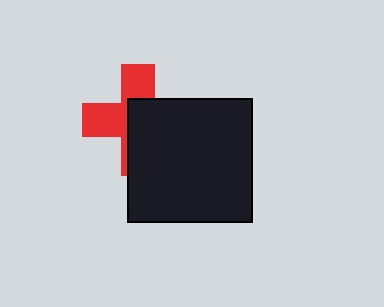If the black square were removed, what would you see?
You would see the complete red cross.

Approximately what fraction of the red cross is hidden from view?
Roughly 54% of the red cross is hidden behind the black square.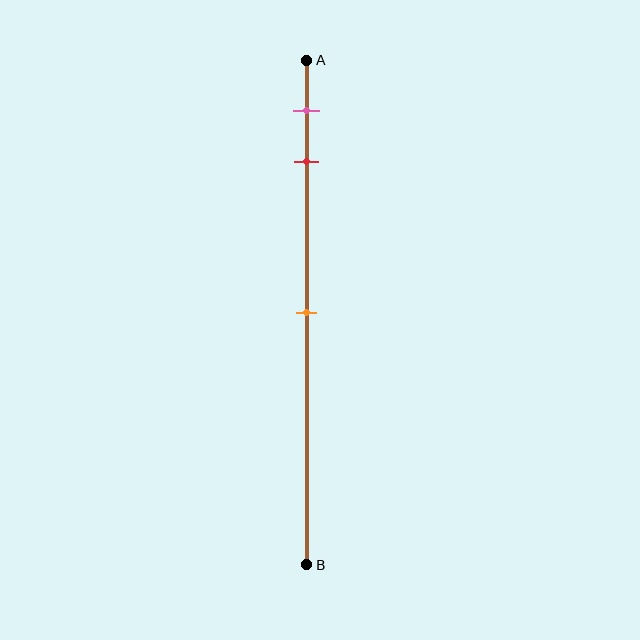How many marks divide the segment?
There are 3 marks dividing the segment.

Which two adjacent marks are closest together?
The pink and red marks are the closest adjacent pair.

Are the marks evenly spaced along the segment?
No, the marks are not evenly spaced.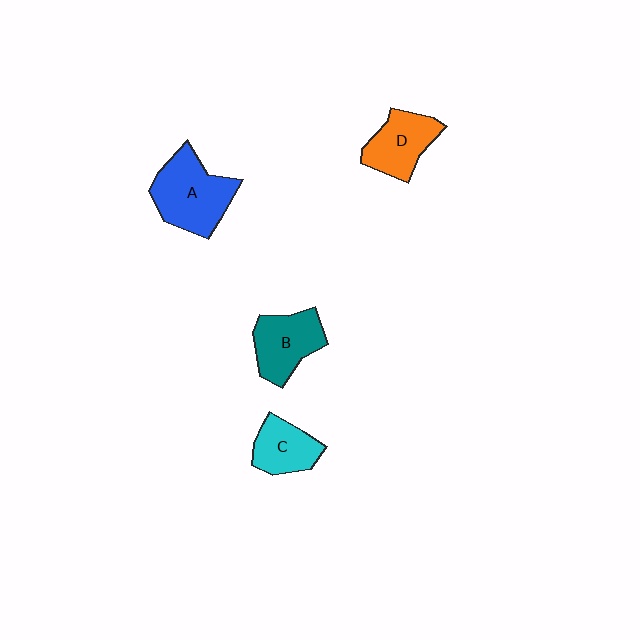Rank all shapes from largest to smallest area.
From largest to smallest: A (blue), B (teal), D (orange), C (cyan).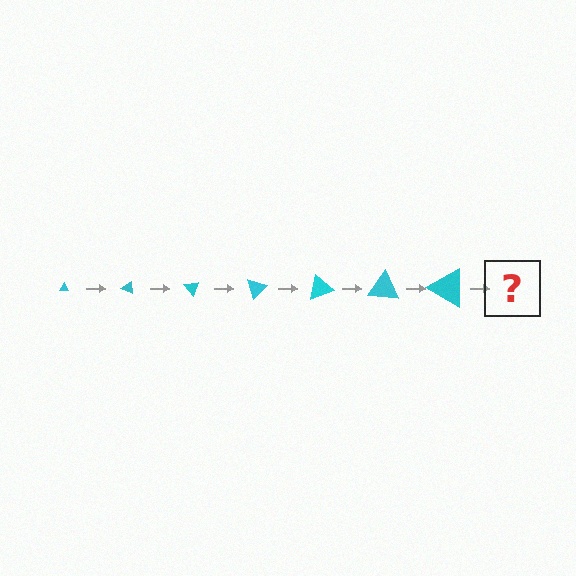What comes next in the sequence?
The next element should be a triangle, larger than the previous one and rotated 175 degrees from the start.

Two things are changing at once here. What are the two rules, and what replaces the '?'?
The two rules are that the triangle grows larger each step and it rotates 25 degrees each step. The '?' should be a triangle, larger than the previous one and rotated 175 degrees from the start.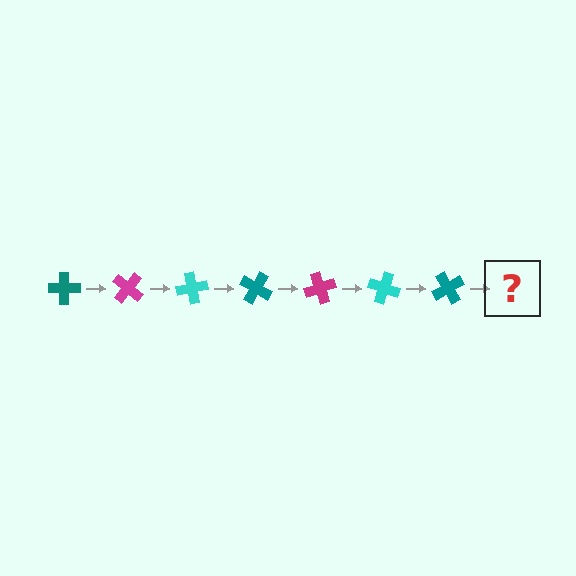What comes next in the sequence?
The next element should be a magenta cross, rotated 280 degrees from the start.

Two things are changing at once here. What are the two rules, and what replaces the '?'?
The two rules are that it rotates 40 degrees each step and the color cycles through teal, magenta, and cyan. The '?' should be a magenta cross, rotated 280 degrees from the start.